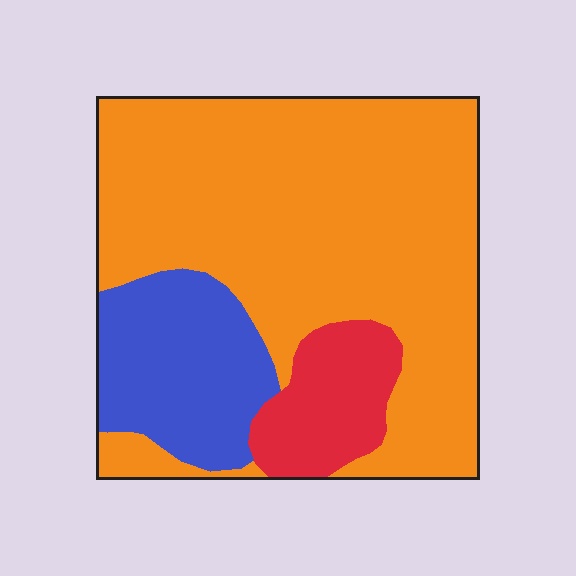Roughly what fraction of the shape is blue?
Blue covers roughly 20% of the shape.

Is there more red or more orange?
Orange.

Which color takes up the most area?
Orange, at roughly 70%.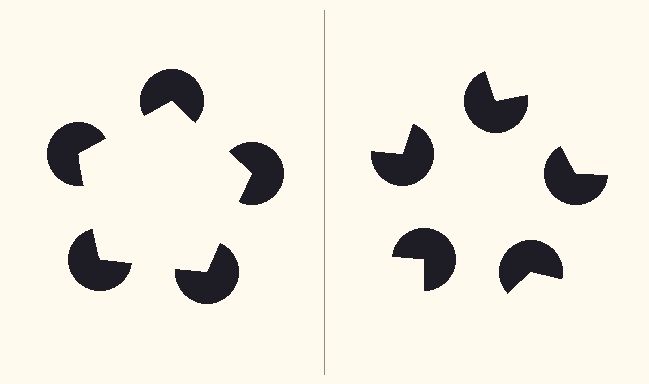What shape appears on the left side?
An illusory pentagon.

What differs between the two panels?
The pac-man discs are positioned identically on both sides; only the wedge orientations differ. On the left they align to a pentagon; on the right they are misaligned.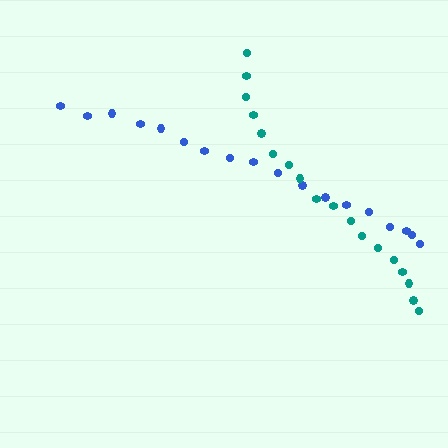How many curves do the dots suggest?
There are 2 distinct paths.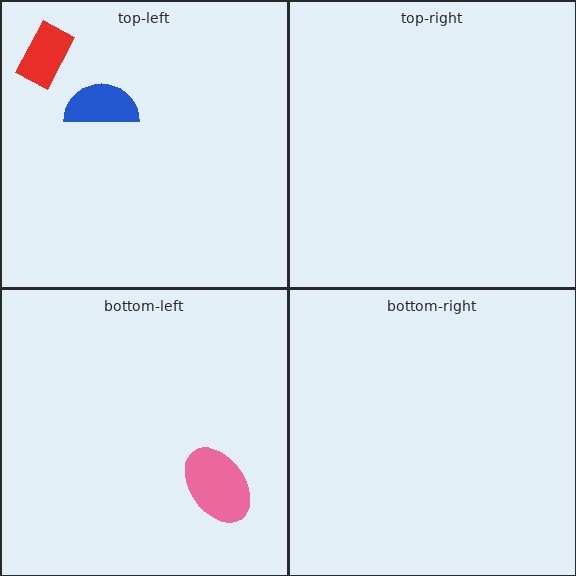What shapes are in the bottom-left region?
The pink ellipse.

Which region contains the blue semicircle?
The top-left region.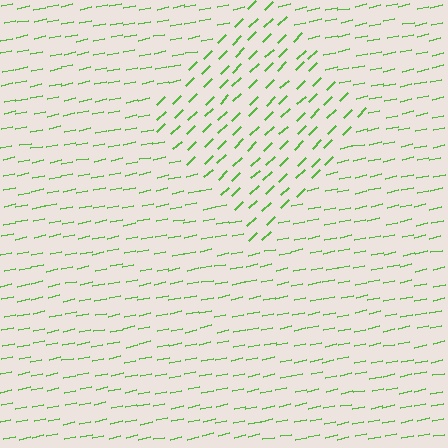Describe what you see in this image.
The image is filled with small lime line segments. A diamond region in the image has lines oriented differently from the surrounding lines, creating a visible texture boundary.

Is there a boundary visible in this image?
Yes, there is a texture boundary formed by a change in line orientation.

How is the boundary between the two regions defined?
The boundary is defined purely by a change in line orientation (approximately 32 degrees difference). All lines are the same color and thickness.